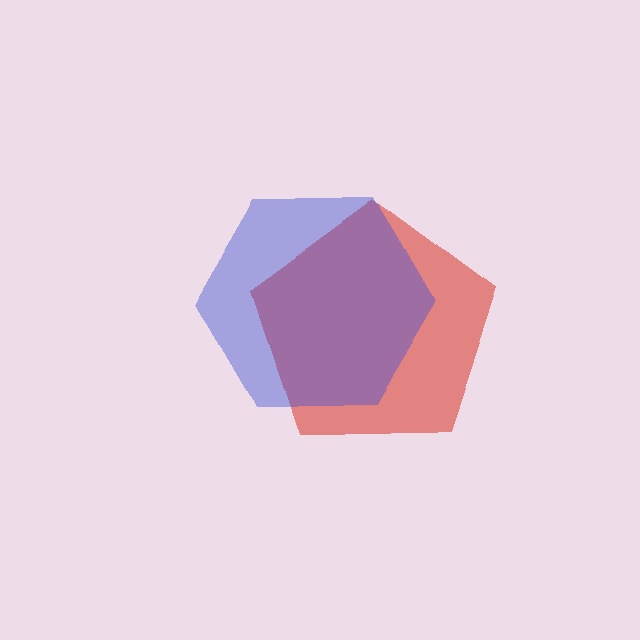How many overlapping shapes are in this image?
There are 2 overlapping shapes in the image.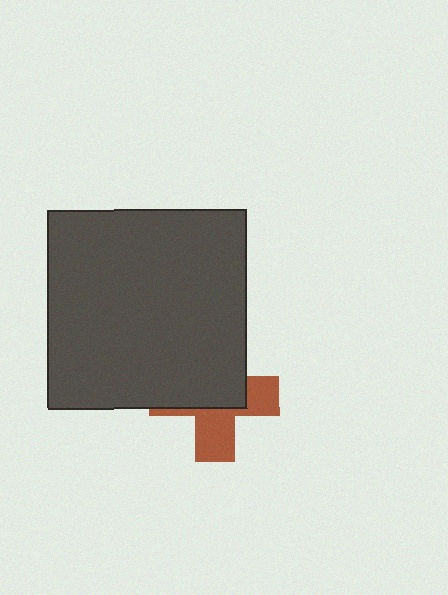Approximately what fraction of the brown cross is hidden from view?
Roughly 58% of the brown cross is hidden behind the dark gray square.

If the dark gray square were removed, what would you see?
You would see the complete brown cross.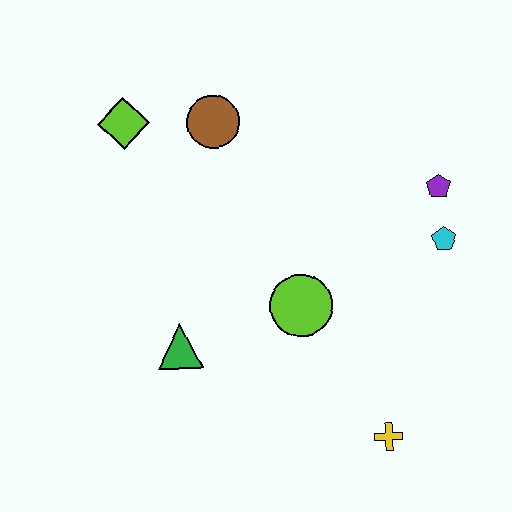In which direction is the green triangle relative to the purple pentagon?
The green triangle is to the left of the purple pentagon.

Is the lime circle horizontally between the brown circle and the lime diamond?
No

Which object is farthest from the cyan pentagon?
The lime diamond is farthest from the cyan pentagon.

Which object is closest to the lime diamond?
The brown circle is closest to the lime diamond.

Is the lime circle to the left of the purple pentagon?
Yes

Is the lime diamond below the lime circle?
No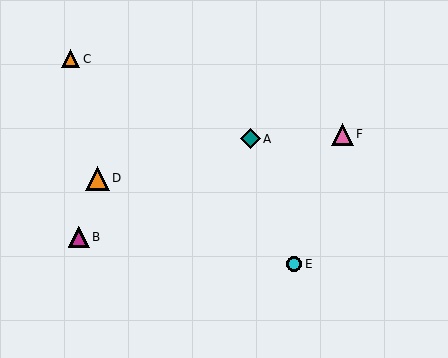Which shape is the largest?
The orange triangle (labeled D) is the largest.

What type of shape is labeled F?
Shape F is a pink triangle.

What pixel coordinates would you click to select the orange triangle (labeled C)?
Click at (71, 59) to select the orange triangle C.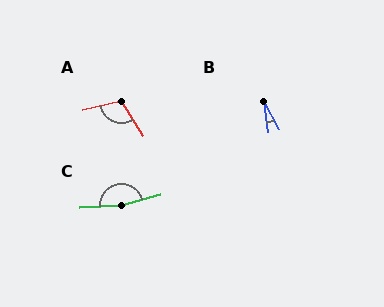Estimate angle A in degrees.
Approximately 110 degrees.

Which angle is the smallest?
B, at approximately 21 degrees.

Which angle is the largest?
C, at approximately 168 degrees.